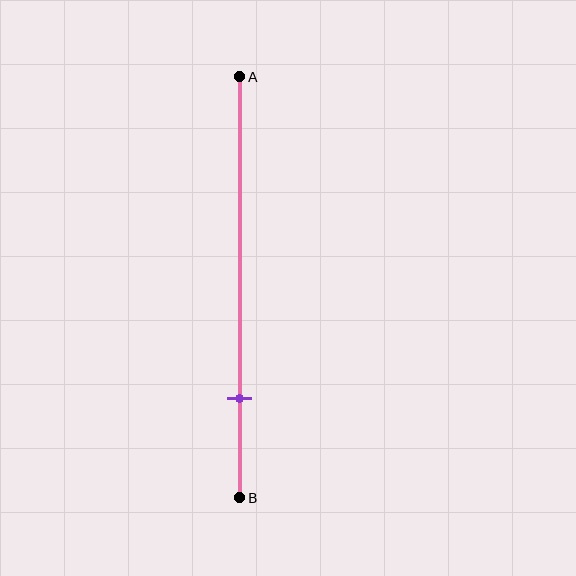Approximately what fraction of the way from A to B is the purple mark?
The purple mark is approximately 75% of the way from A to B.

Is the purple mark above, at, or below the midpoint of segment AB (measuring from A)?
The purple mark is below the midpoint of segment AB.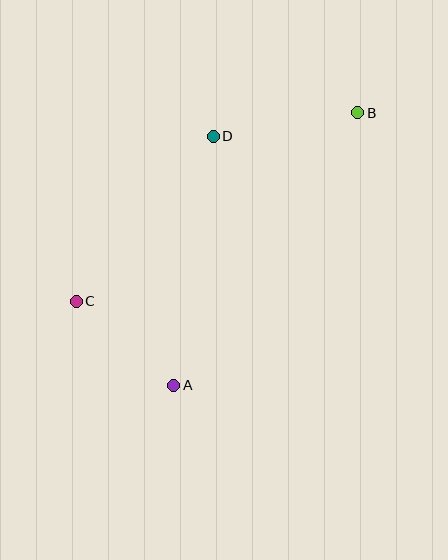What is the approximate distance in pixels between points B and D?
The distance between B and D is approximately 146 pixels.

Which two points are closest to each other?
Points A and C are closest to each other.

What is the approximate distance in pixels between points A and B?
The distance between A and B is approximately 329 pixels.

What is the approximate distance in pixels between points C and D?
The distance between C and D is approximately 215 pixels.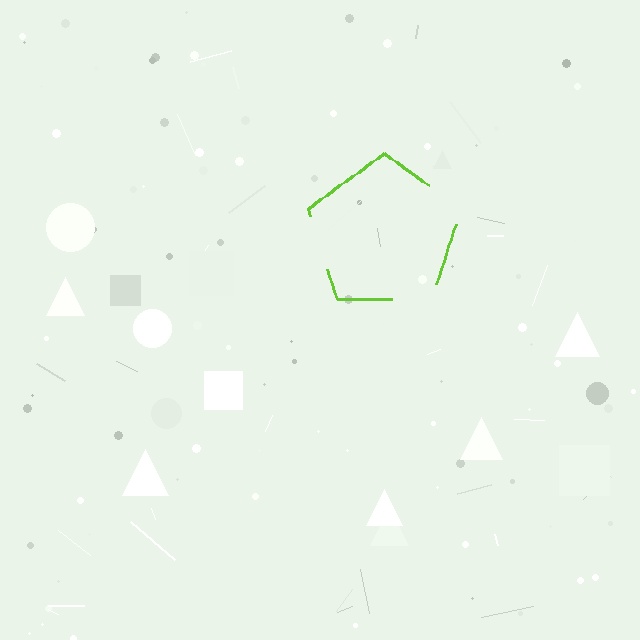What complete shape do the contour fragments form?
The contour fragments form a pentagon.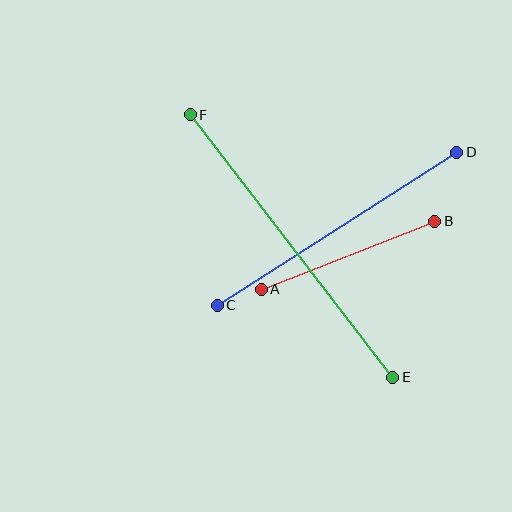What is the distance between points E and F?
The distance is approximately 332 pixels.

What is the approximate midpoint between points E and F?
The midpoint is at approximately (292, 246) pixels.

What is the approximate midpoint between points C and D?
The midpoint is at approximately (337, 229) pixels.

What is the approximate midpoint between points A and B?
The midpoint is at approximately (348, 255) pixels.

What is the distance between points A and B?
The distance is approximately 186 pixels.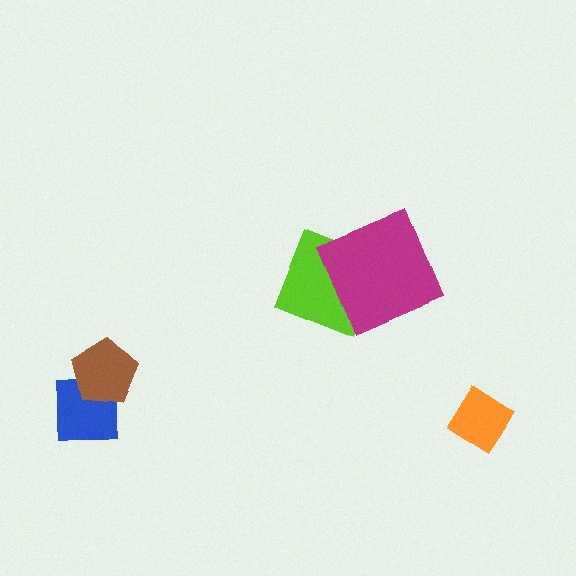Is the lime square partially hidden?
Yes, it is partially covered by another shape.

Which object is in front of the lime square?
The magenta square is in front of the lime square.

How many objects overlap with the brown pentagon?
1 object overlaps with the brown pentagon.